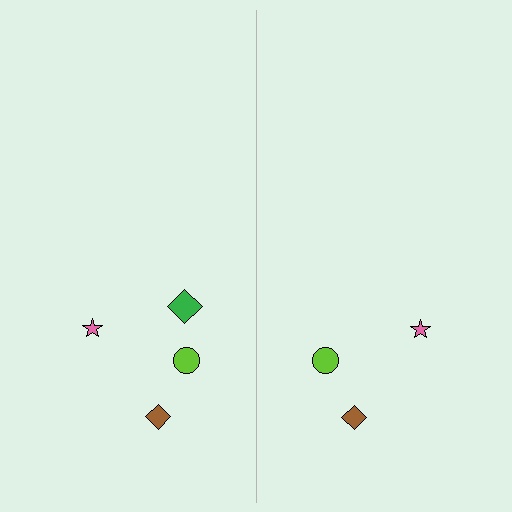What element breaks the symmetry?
A green diamond is missing from the right side.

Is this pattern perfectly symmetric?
No, the pattern is not perfectly symmetric. A green diamond is missing from the right side.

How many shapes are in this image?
There are 7 shapes in this image.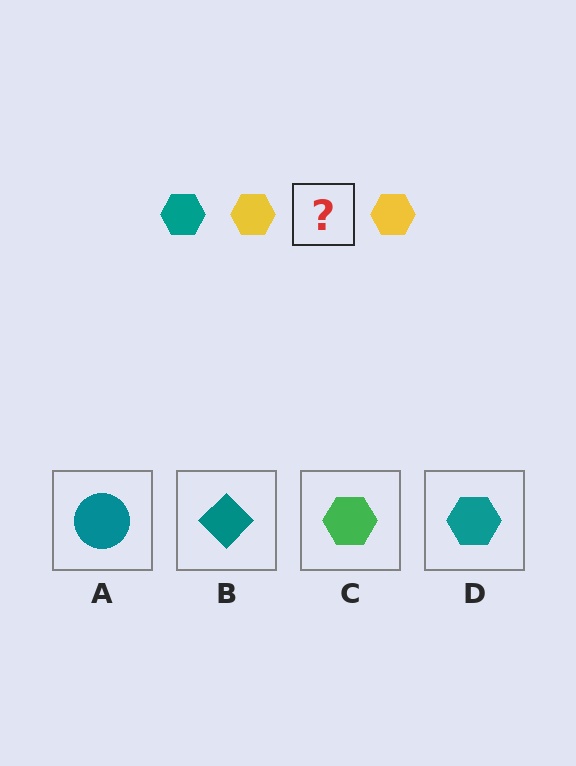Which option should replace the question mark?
Option D.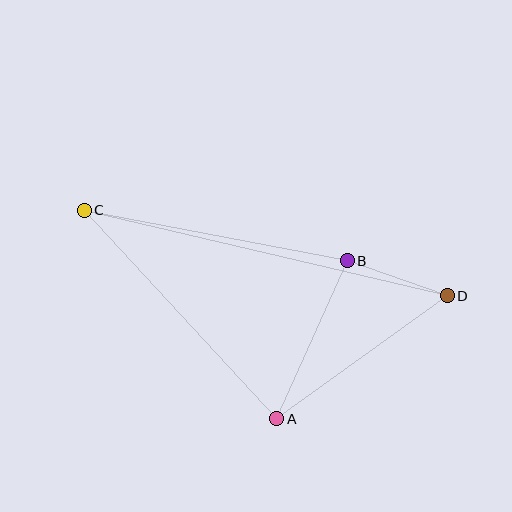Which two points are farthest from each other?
Points C and D are farthest from each other.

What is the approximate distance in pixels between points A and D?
The distance between A and D is approximately 211 pixels.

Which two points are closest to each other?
Points B and D are closest to each other.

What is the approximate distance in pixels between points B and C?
The distance between B and C is approximately 268 pixels.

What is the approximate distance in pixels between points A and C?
The distance between A and C is approximately 284 pixels.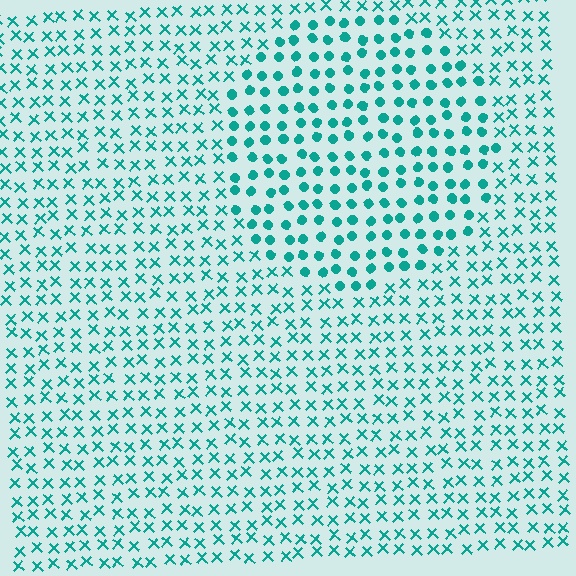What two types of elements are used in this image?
The image uses circles inside the circle region and X marks outside it.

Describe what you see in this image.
The image is filled with small teal elements arranged in a uniform grid. A circle-shaped region contains circles, while the surrounding area contains X marks. The boundary is defined purely by the change in element shape.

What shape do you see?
I see a circle.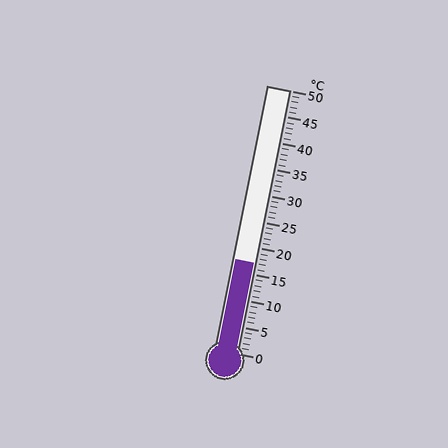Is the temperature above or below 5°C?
The temperature is above 5°C.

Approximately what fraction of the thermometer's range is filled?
The thermometer is filled to approximately 35% of its range.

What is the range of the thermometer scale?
The thermometer scale ranges from 0°C to 50°C.